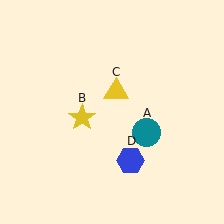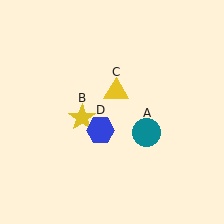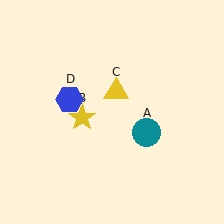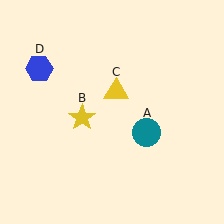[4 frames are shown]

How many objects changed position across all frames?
1 object changed position: blue hexagon (object D).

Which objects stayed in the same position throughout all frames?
Teal circle (object A) and yellow star (object B) and yellow triangle (object C) remained stationary.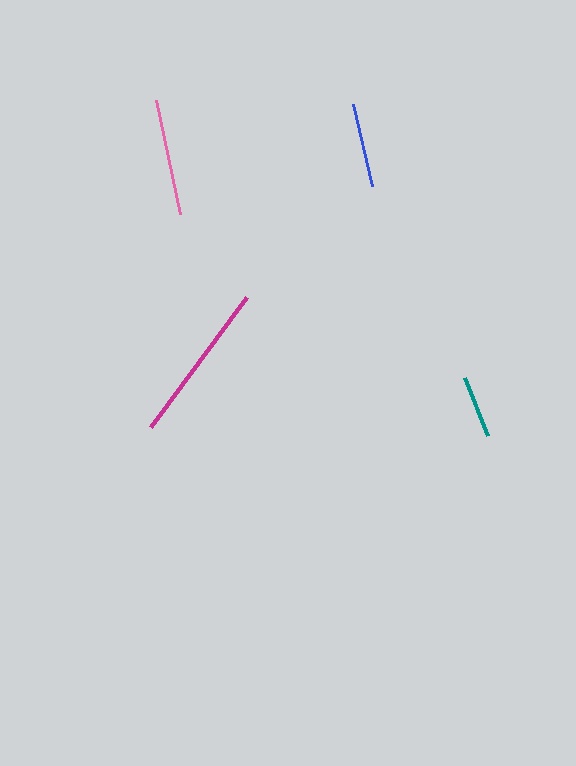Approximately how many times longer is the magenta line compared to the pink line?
The magenta line is approximately 1.4 times the length of the pink line.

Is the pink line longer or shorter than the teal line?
The pink line is longer than the teal line.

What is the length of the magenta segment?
The magenta segment is approximately 161 pixels long.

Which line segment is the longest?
The magenta line is the longest at approximately 161 pixels.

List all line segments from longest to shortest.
From longest to shortest: magenta, pink, blue, teal.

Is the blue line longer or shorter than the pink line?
The pink line is longer than the blue line.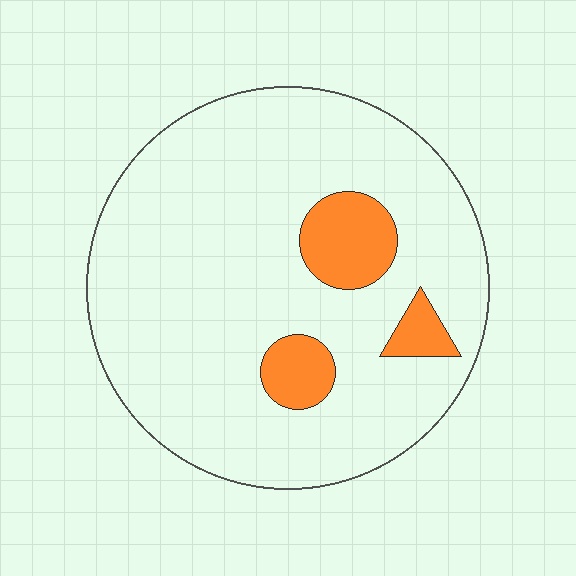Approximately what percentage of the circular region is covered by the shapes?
Approximately 10%.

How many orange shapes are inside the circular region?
3.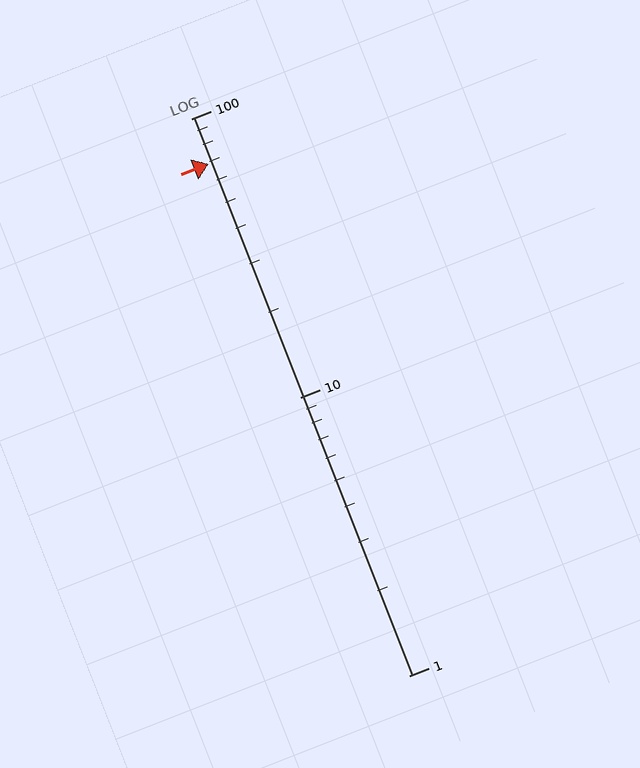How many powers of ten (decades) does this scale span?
The scale spans 2 decades, from 1 to 100.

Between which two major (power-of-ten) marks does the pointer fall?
The pointer is between 10 and 100.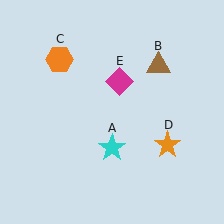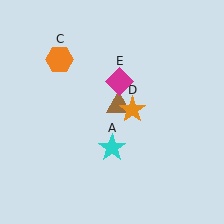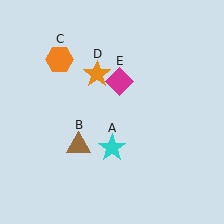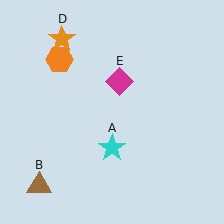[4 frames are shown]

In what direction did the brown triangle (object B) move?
The brown triangle (object B) moved down and to the left.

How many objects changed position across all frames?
2 objects changed position: brown triangle (object B), orange star (object D).